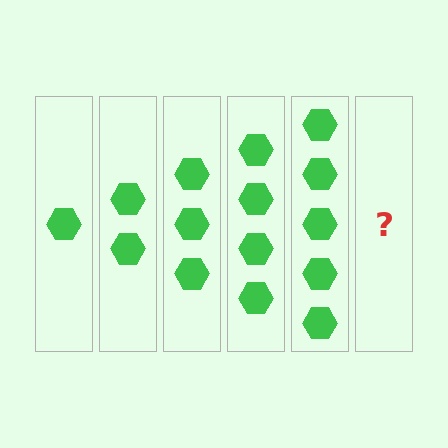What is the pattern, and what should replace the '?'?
The pattern is that each step adds one more hexagon. The '?' should be 6 hexagons.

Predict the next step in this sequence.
The next step is 6 hexagons.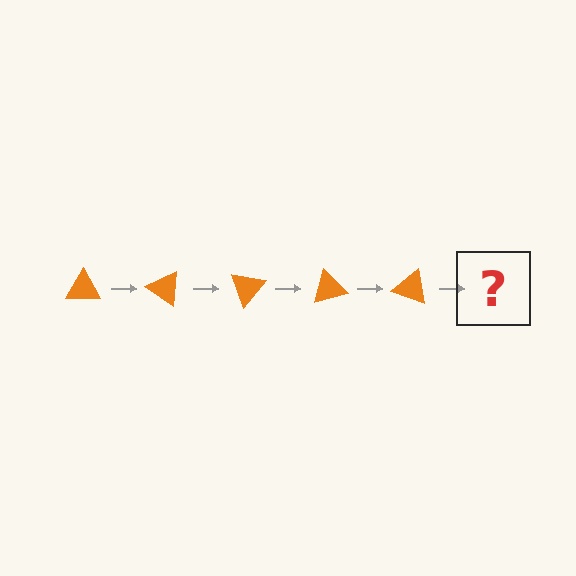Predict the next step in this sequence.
The next step is an orange triangle rotated 175 degrees.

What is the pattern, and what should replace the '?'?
The pattern is that the triangle rotates 35 degrees each step. The '?' should be an orange triangle rotated 175 degrees.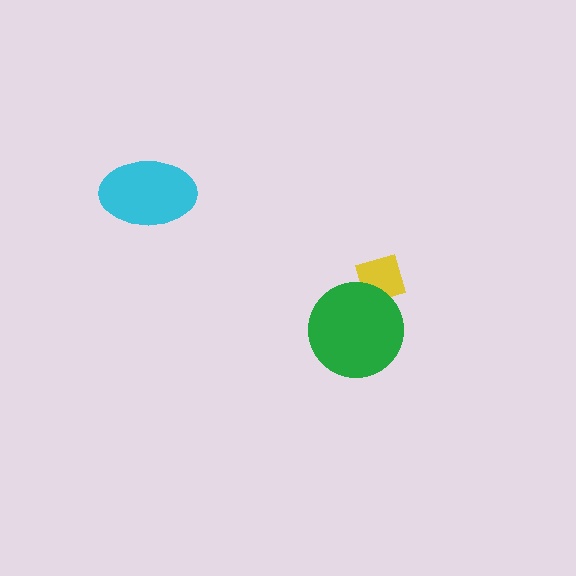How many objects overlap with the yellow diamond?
1 object overlaps with the yellow diamond.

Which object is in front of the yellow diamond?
The green circle is in front of the yellow diamond.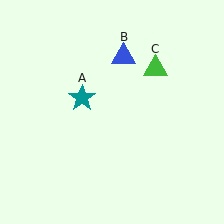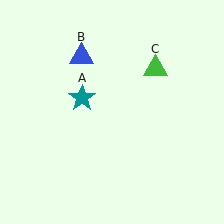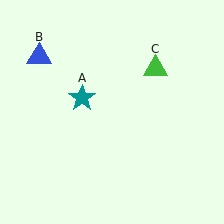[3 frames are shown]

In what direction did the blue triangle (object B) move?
The blue triangle (object B) moved left.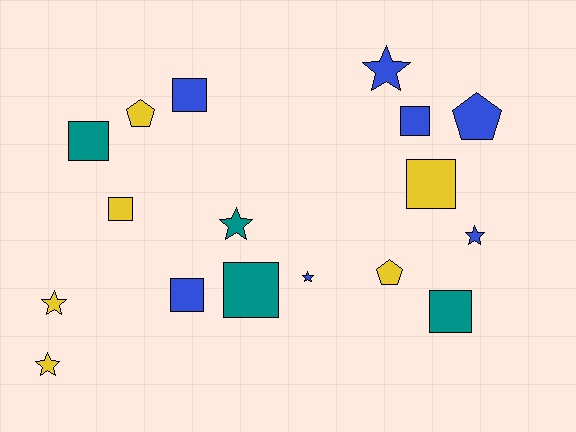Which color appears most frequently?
Blue, with 7 objects.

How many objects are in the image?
There are 17 objects.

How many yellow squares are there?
There are 2 yellow squares.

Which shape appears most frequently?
Square, with 8 objects.